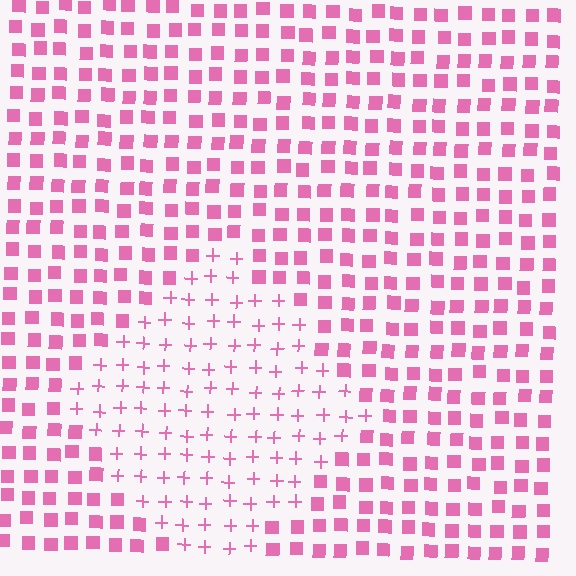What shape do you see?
I see a diamond.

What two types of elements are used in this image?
The image uses plus signs inside the diamond region and squares outside it.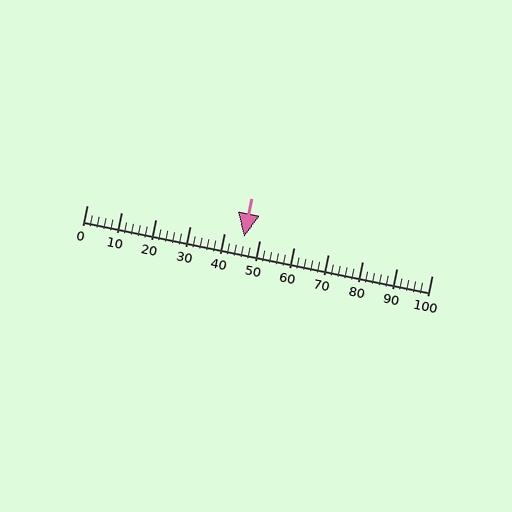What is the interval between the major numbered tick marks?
The major tick marks are spaced 10 units apart.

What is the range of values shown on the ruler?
The ruler shows values from 0 to 100.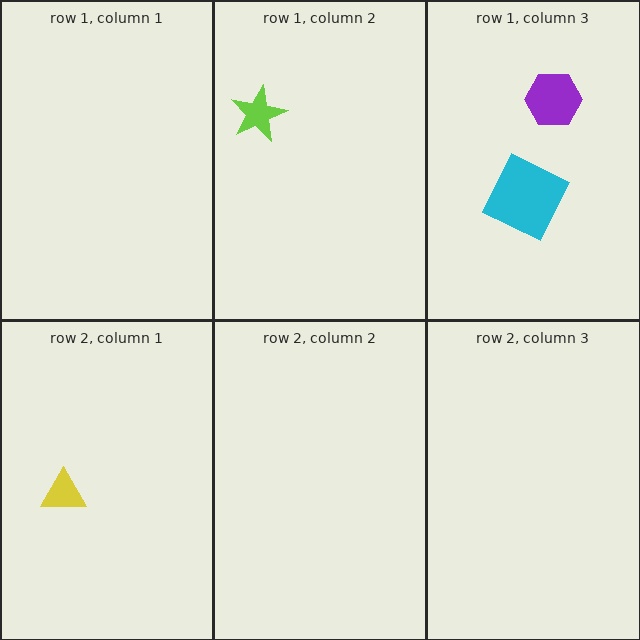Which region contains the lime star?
The row 1, column 2 region.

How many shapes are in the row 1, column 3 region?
2.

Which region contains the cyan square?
The row 1, column 3 region.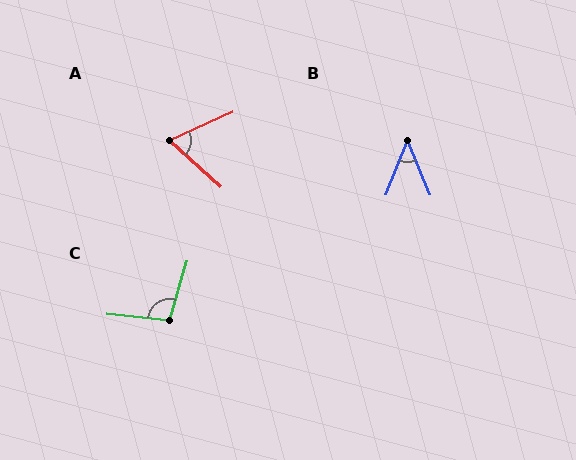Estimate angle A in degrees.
Approximately 66 degrees.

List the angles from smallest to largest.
B (44°), A (66°), C (100°).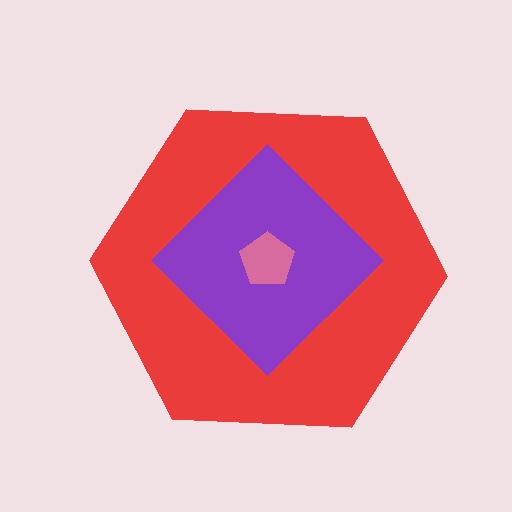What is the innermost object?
The pink pentagon.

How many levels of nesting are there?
3.